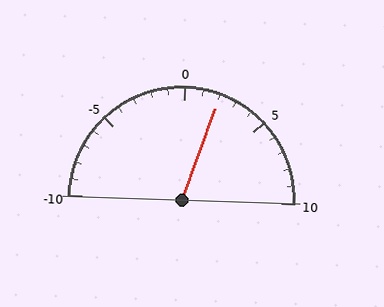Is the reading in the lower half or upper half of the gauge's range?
The reading is in the upper half of the range (-10 to 10).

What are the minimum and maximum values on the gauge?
The gauge ranges from -10 to 10.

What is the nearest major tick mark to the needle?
The nearest major tick mark is 0.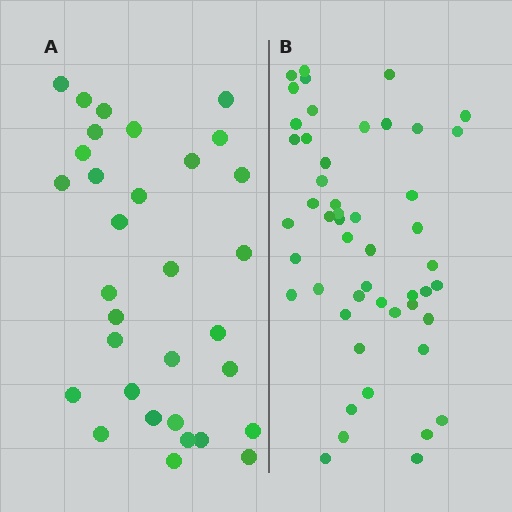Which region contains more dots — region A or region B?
Region B (the right region) has more dots.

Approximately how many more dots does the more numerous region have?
Region B has approximately 20 more dots than region A.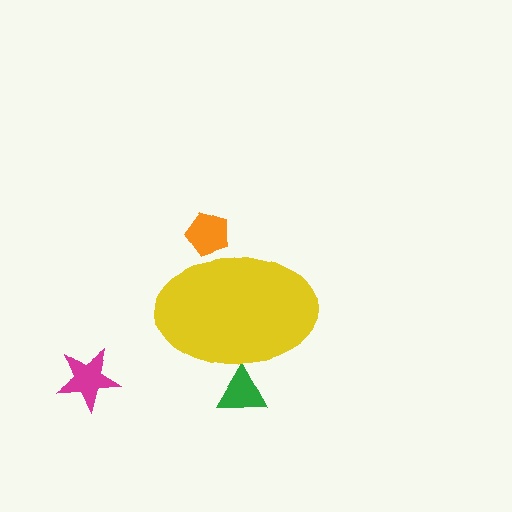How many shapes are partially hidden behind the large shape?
2 shapes are partially hidden.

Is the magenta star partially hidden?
No, the magenta star is fully visible.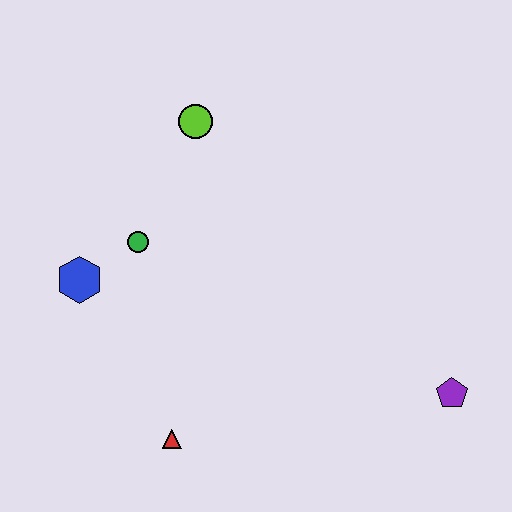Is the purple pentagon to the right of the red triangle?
Yes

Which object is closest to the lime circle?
The green circle is closest to the lime circle.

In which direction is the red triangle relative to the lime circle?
The red triangle is below the lime circle.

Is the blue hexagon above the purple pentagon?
Yes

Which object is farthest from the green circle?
The purple pentagon is farthest from the green circle.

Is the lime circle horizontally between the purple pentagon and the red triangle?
Yes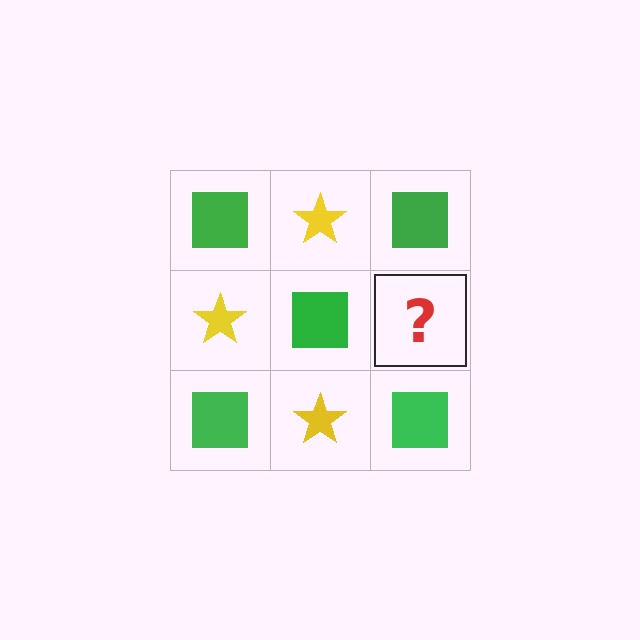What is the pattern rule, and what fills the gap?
The rule is that it alternates green square and yellow star in a checkerboard pattern. The gap should be filled with a yellow star.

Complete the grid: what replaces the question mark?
The question mark should be replaced with a yellow star.